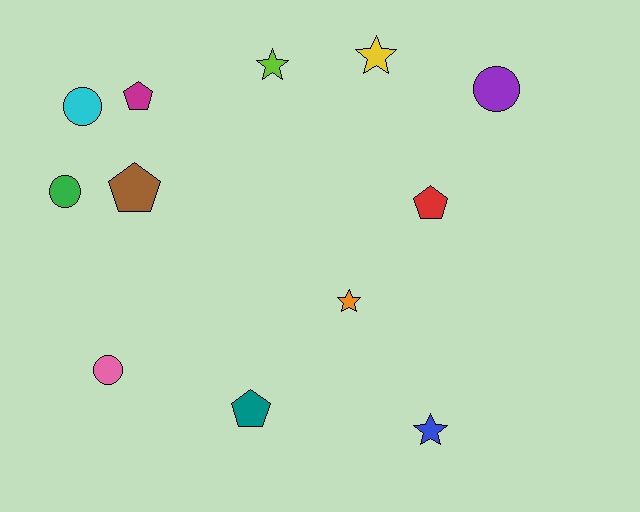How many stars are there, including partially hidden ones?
There are 4 stars.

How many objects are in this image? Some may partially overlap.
There are 12 objects.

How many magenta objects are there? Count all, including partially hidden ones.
There is 1 magenta object.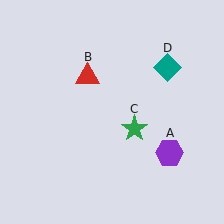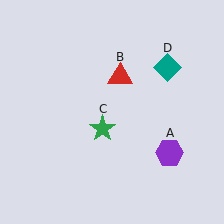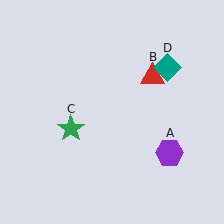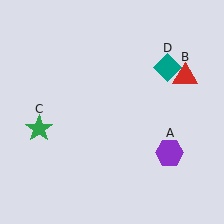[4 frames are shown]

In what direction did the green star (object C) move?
The green star (object C) moved left.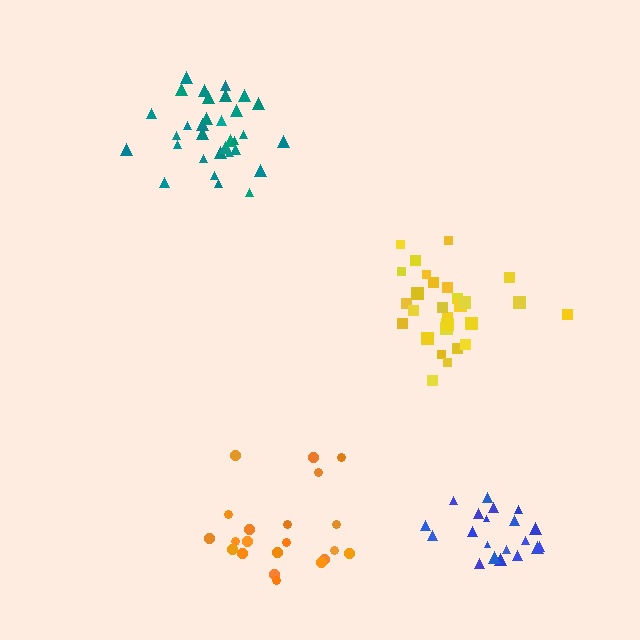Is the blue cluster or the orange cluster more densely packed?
Blue.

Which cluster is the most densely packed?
Blue.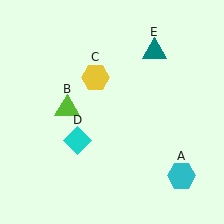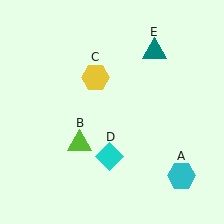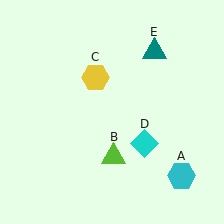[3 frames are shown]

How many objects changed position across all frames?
2 objects changed position: lime triangle (object B), cyan diamond (object D).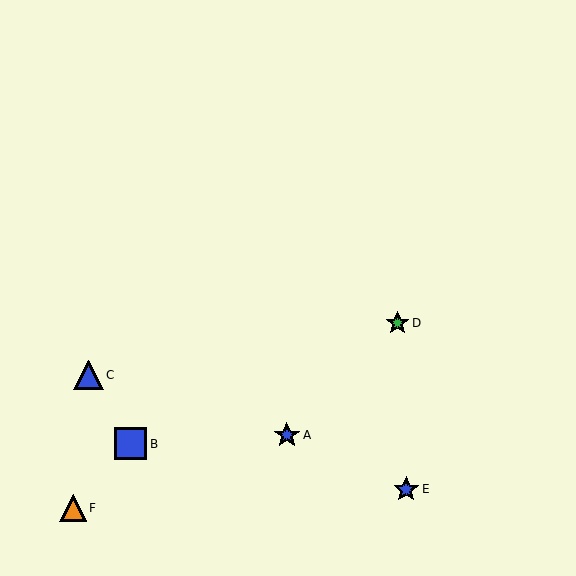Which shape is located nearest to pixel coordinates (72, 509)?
The orange triangle (labeled F) at (73, 508) is nearest to that location.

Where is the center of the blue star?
The center of the blue star is at (287, 435).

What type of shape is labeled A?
Shape A is a blue star.